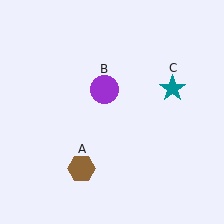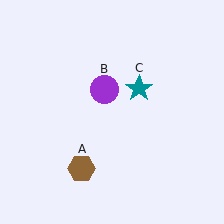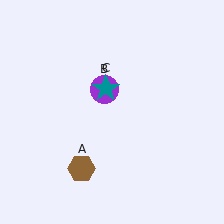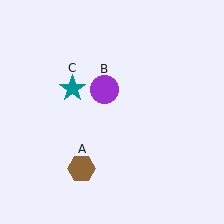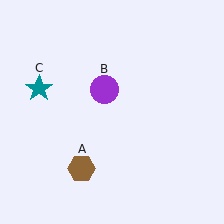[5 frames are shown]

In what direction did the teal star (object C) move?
The teal star (object C) moved left.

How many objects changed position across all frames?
1 object changed position: teal star (object C).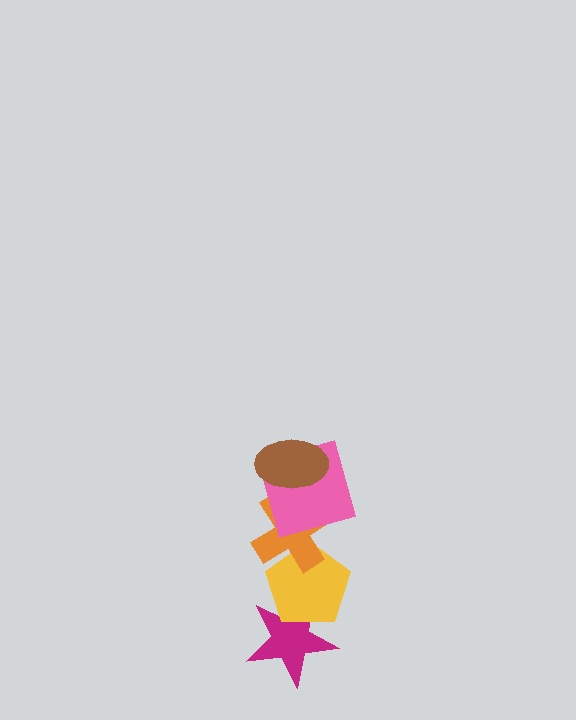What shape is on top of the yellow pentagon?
The orange cross is on top of the yellow pentagon.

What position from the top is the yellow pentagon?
The yellow pentagon is 4th from the top.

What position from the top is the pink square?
The pink square is 2nd from the top.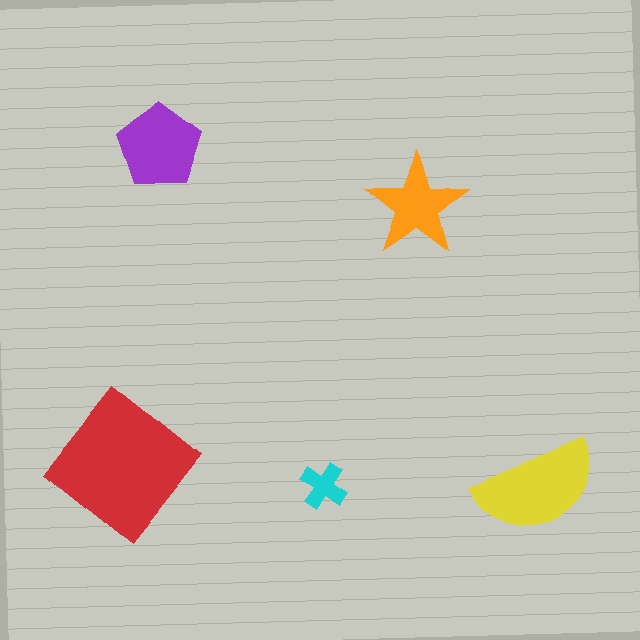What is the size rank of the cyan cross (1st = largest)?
5th.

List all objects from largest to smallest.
The red diamond, the yellow semicircle, the purple pentagon, the orange star, the cyan cross.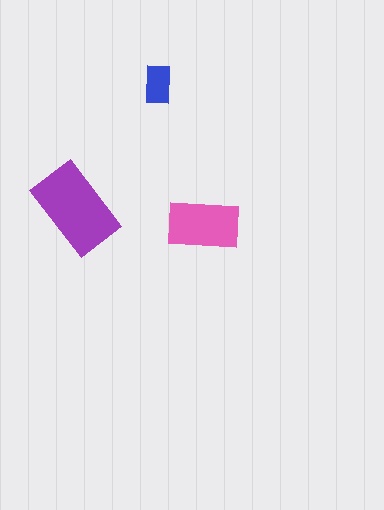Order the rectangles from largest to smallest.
the purple one, the pink one, the blue one.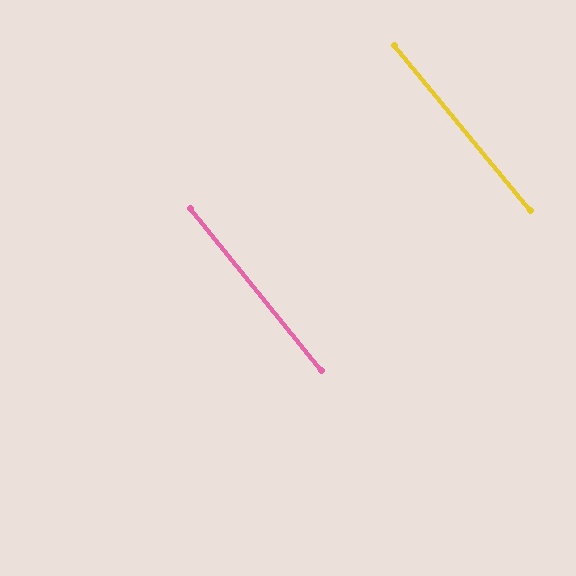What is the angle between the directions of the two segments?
Approximately 1 degree.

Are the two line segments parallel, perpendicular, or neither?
Parallel — their directions differ by only 0.6°.